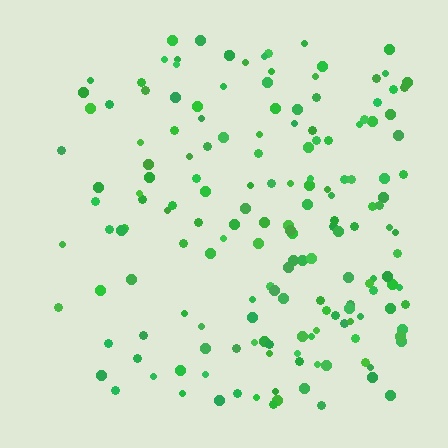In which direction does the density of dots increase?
From left to right, with the right side densest.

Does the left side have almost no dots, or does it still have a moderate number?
Still a moderate number, just noticeably fewer than the right.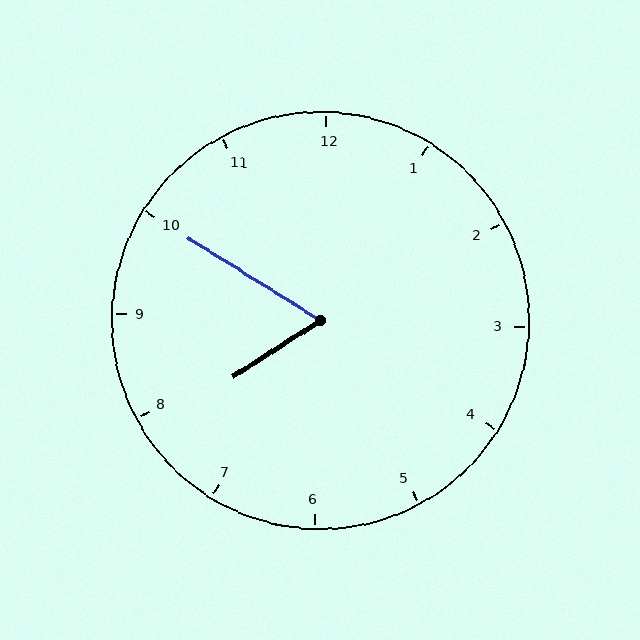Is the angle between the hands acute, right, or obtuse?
It is acute.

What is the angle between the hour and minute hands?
Approximately 65 degrees.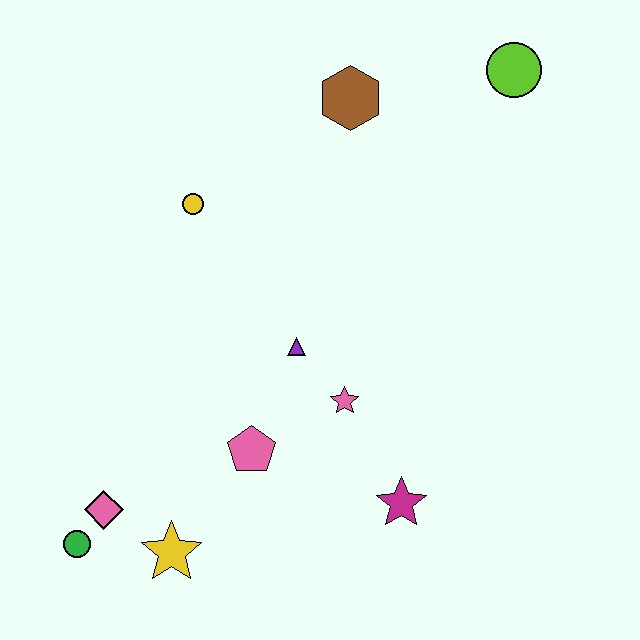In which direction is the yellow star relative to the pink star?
The yellow star is to the left of the pink star.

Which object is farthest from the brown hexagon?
The green circle is farthest from the brown hexagon.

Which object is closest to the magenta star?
The pink star is closest to the magenta star.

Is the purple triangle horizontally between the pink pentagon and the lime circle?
Yes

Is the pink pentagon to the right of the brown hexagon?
No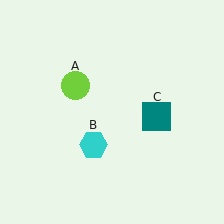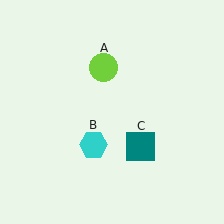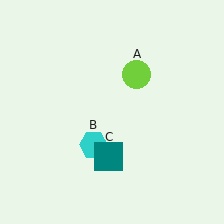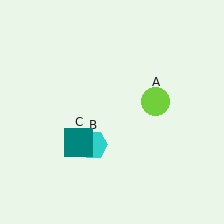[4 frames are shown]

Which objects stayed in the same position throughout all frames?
Cyan hexagon (object B) remained stationary.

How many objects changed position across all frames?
2 objects changed position: lime circle (object A), teal square (object C).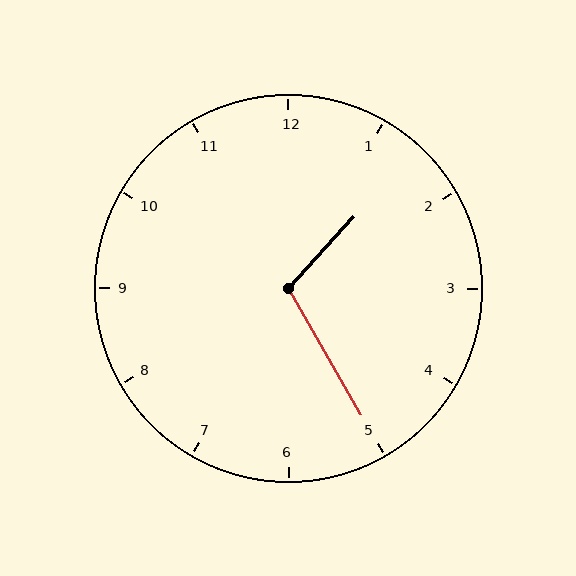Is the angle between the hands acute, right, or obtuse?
It is obtuse.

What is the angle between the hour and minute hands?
Approximately 108 degrees.